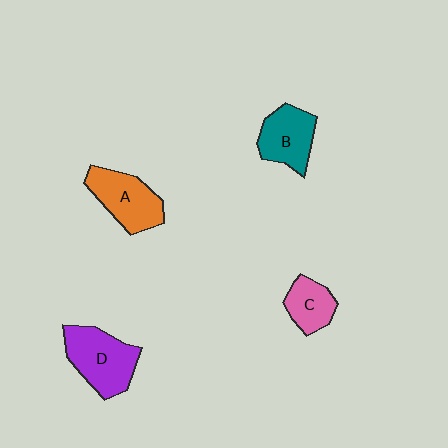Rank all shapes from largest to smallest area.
From largest to smallest: D (purple), A (orange), B (teal), C (pink).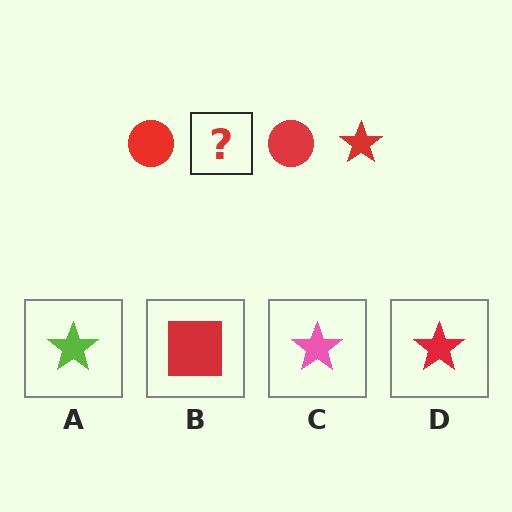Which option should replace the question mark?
Option D.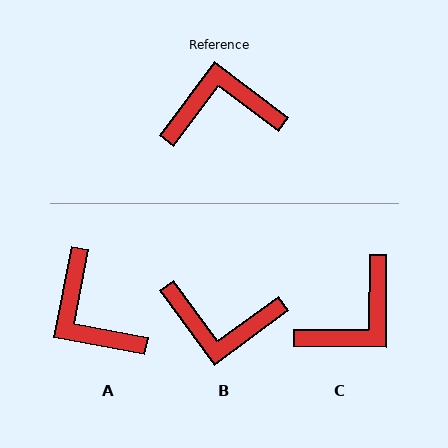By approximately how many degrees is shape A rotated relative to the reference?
Approximately 116 degrees counter-clockwise.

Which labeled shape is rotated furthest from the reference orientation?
B, about 164 degrees away.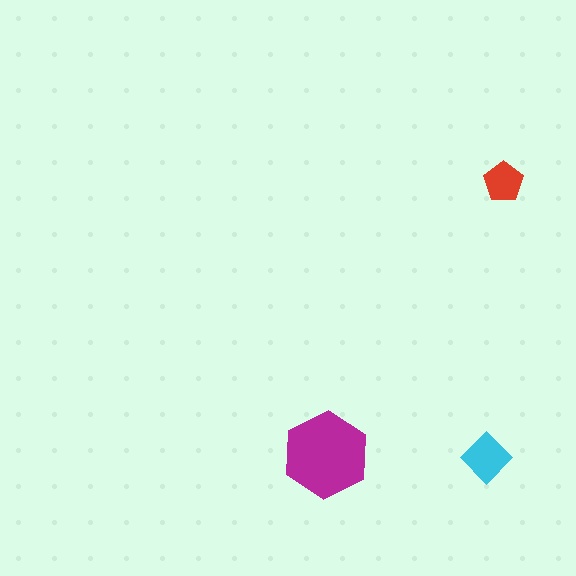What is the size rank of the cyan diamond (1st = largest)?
2nd.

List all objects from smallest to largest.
The red pentagon, the cyan diamond, the magenta hexagon.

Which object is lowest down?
The cyan diamond is bottommost.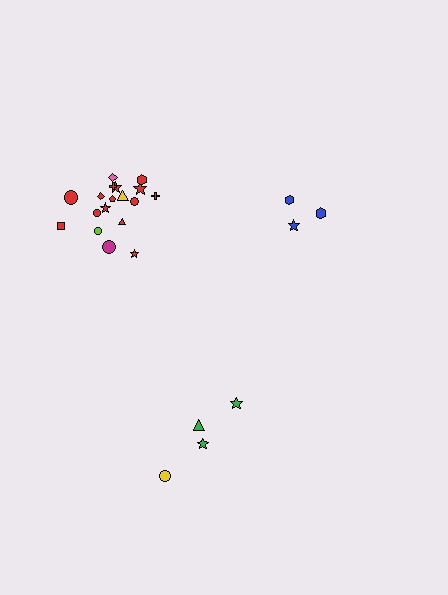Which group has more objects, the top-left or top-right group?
The top-left group.